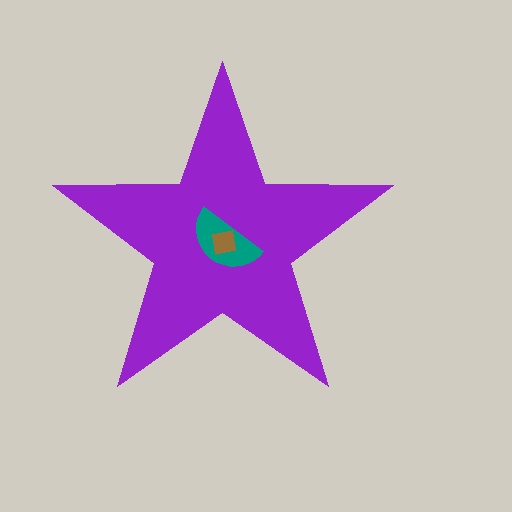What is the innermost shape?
The brown square.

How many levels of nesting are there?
3.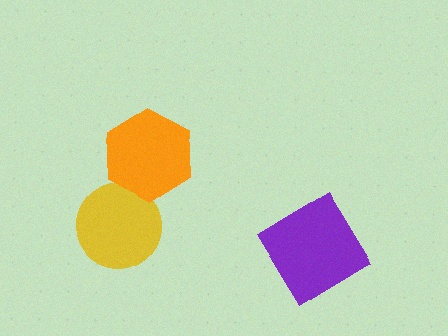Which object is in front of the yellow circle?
The orange hexagon is in front of the yellow circle.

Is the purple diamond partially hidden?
No, no other shape covers it.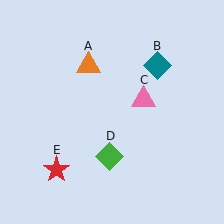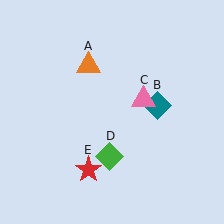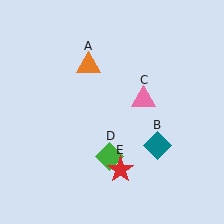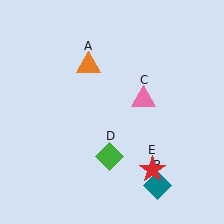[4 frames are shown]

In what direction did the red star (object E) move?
The red star (object E) moved right.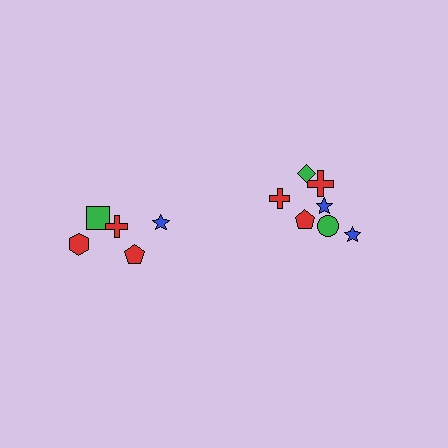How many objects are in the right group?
There are 7 objects.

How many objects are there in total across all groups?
There are 12 objects.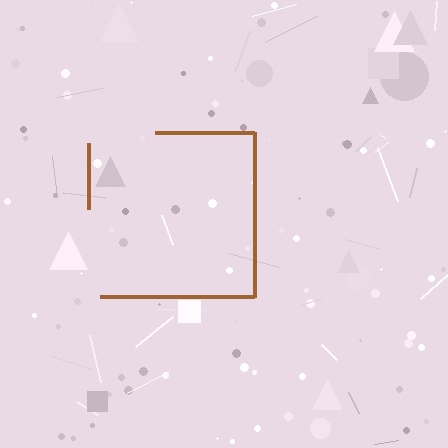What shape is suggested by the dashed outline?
The dashed outline suggests a square.